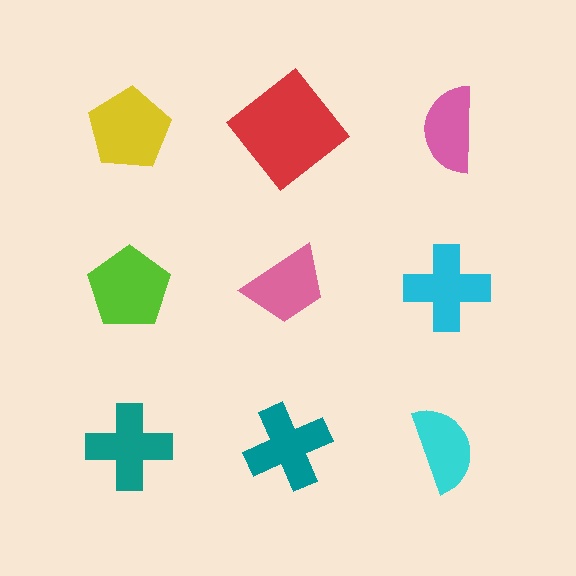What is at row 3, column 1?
A teal cross.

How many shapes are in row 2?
3 shapes.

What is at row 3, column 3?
A cyan semicircle.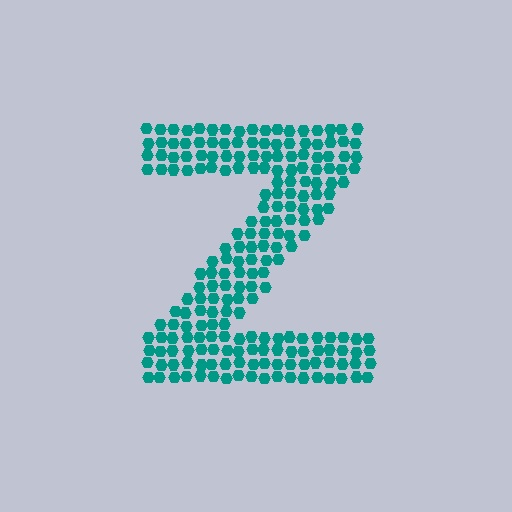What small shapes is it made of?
It is made of small hexagons.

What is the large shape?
The large shape is the letter Z.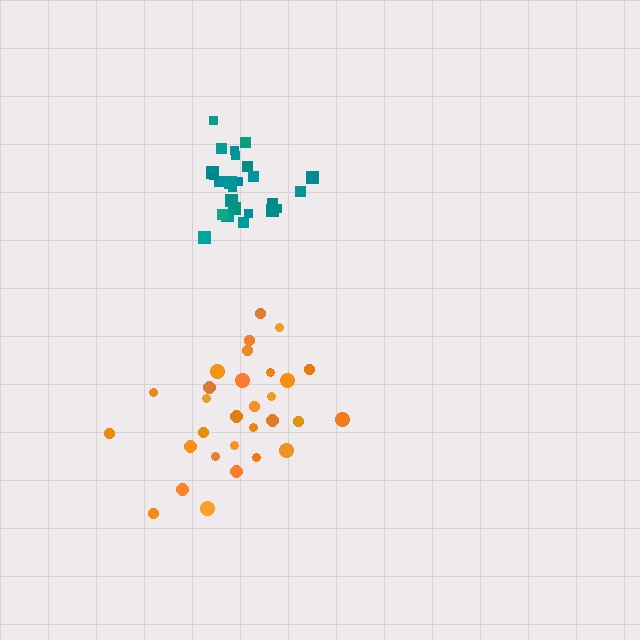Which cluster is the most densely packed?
Teal.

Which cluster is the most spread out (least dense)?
Orange.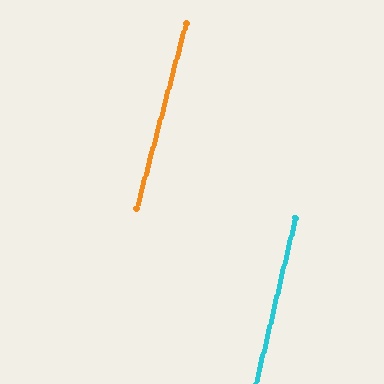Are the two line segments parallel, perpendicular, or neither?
Parallel — their directions differ by only 1.6°.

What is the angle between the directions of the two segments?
Approximately 2 degrees.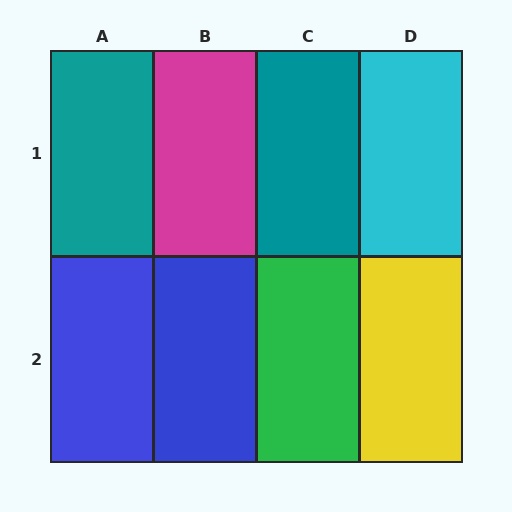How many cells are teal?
2 cells are teal.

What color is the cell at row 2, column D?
Yellow.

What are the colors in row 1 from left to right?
Teal, magenta, teal, cyan.